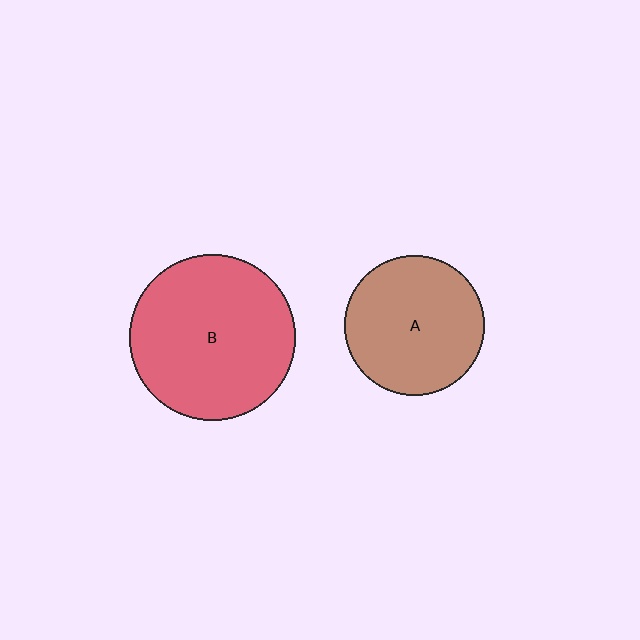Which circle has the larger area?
Circle B (red).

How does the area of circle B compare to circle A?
Approximately 1.4 times.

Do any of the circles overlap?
No, none of the circles overlap.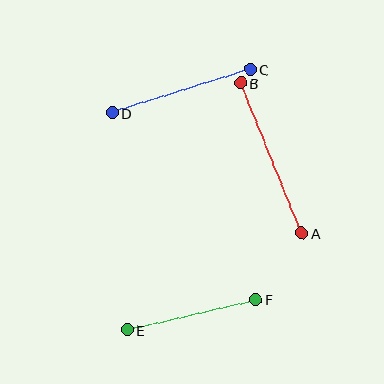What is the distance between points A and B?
The distance is approximately 162 pixels.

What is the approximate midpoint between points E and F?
The midpoint is at approximately (192, 315) pixels.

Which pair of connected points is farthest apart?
Points A and B are farthest apart.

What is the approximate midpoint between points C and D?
The midpoint is at approximately (181, 91) pixels.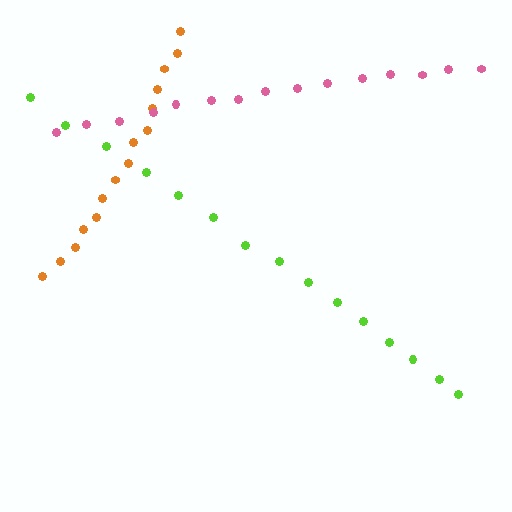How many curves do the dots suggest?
There are 3 distinct paths.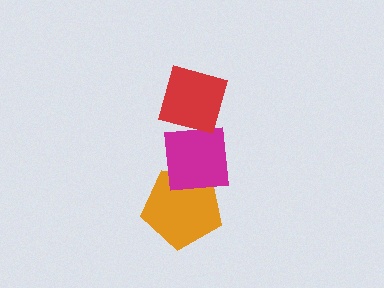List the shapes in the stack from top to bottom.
From top to bottom: the red diamond, the magenta square, the orange pentagon.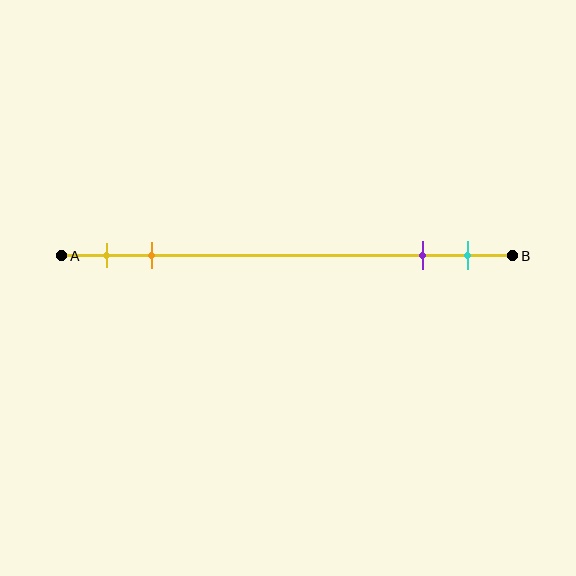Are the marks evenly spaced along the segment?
No, the marks are not evenly spaced.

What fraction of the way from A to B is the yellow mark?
The yellow mark is approximately 10% (0.1) of the way from A to B.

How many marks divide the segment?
There are 4 marks dividing the segment.